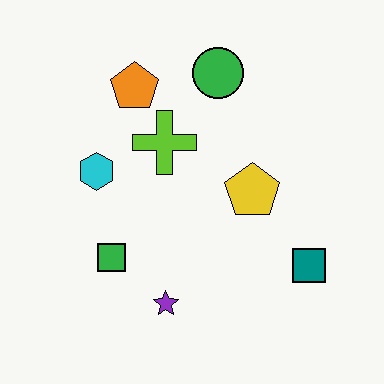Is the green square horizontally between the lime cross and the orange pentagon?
No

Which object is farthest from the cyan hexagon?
The teal square is farthest from the cyan hexagon.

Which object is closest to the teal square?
The yellow pentagon is closest to the teal square.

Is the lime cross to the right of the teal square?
No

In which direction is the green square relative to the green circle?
The green square is below the green circle.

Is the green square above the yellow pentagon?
No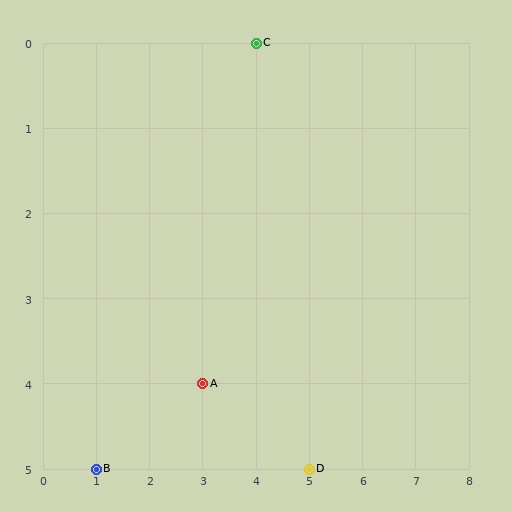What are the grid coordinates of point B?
Point B is at grid coordinates (1, 5).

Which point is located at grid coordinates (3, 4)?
Point A is at (3, 4).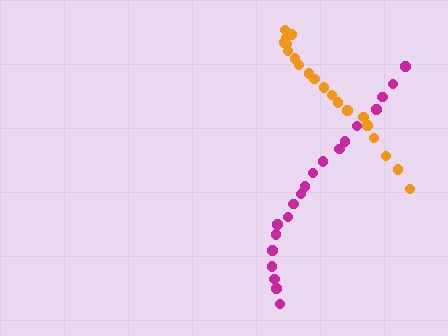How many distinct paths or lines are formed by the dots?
There are 2 distinct paths.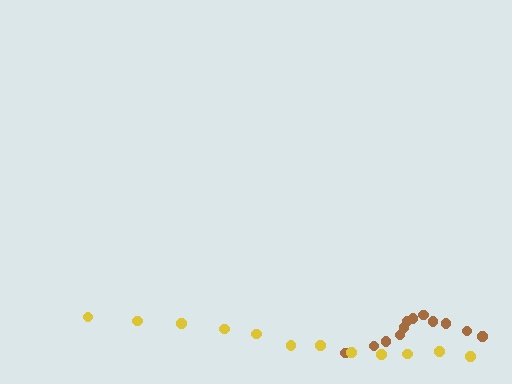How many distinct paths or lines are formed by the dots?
There are 2 distinct paths.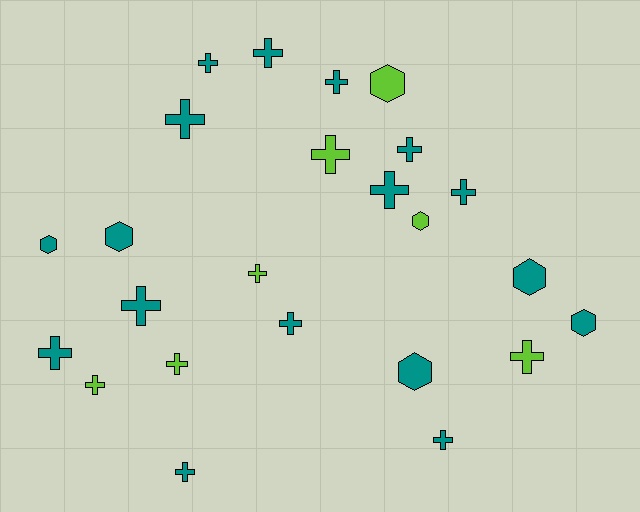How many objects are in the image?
There are 24 objects.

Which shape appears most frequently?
Cross, with 17 objects.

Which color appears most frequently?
Teal, with 17 objects.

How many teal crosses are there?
There are 12 teal crosses.